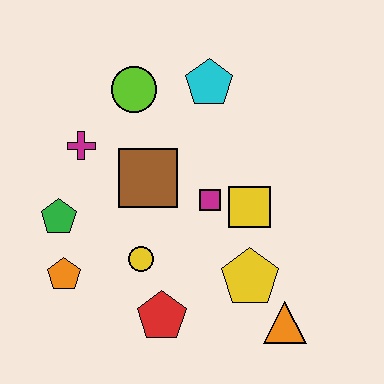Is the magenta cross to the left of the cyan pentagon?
Yes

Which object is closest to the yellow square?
The magenta square is closest to the yellow square.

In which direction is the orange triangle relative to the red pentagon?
The orange triangle is to the right of the red pentagon.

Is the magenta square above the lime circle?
No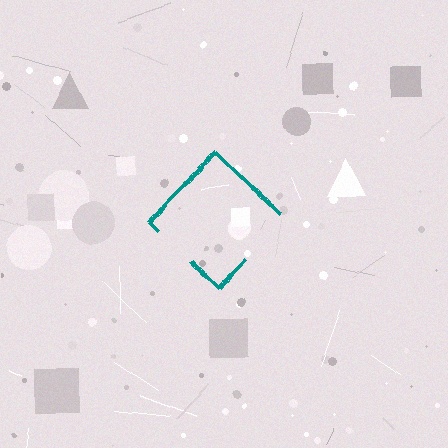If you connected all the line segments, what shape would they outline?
They would outline a diamond.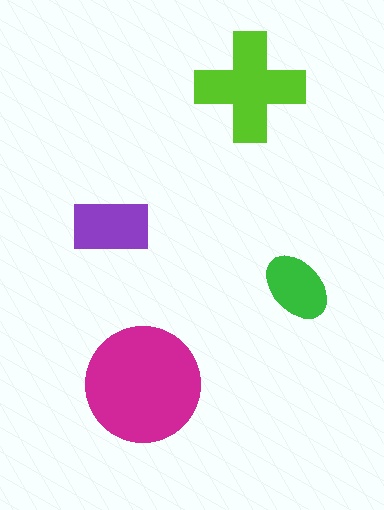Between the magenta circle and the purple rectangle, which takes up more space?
The magenta circle.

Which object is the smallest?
The green ellipse.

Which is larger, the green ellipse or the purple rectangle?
The purple rectangle.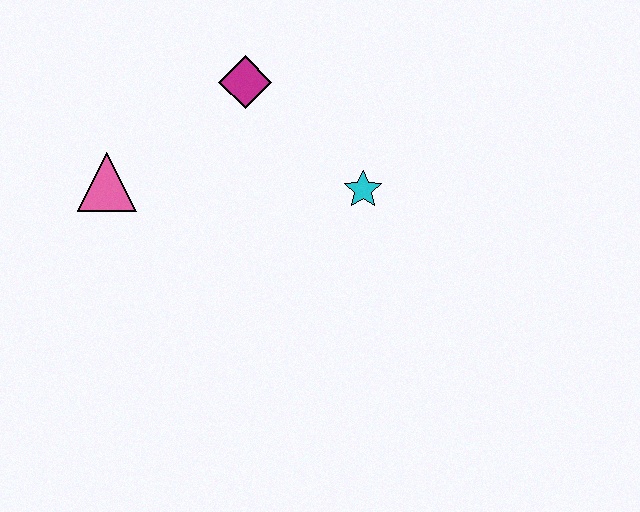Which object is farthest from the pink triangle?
The cyan star is farthest from the pink triangle.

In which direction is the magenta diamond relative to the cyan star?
The magenta diamond is to the left of the cyan star.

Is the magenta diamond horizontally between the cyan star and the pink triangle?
Yes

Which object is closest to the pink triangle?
The magenta diamond is closest to the pink triangle.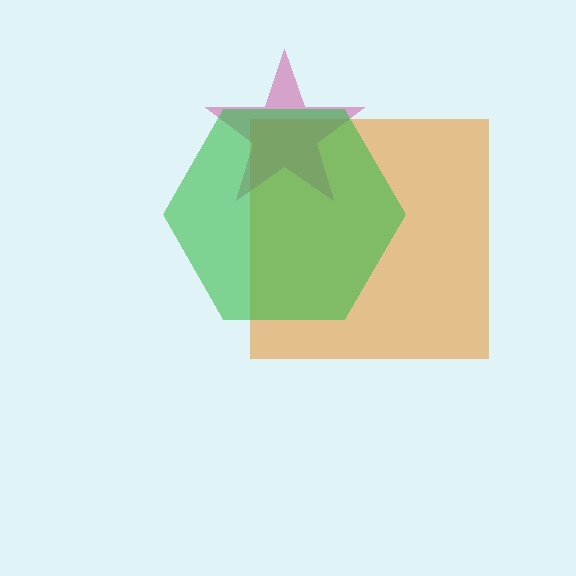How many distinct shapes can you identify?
There are 3 distinct shapes: an orange square, a magenta star, a green hexagon.